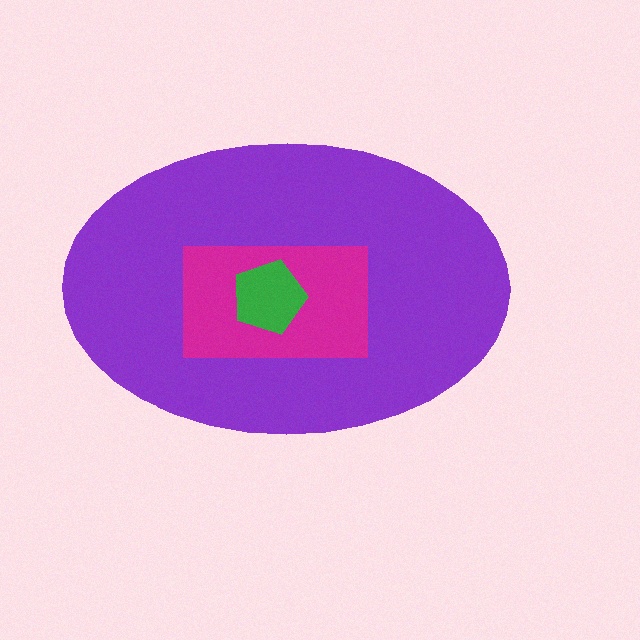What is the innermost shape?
The green pentagon.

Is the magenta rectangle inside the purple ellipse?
Yes.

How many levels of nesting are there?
3.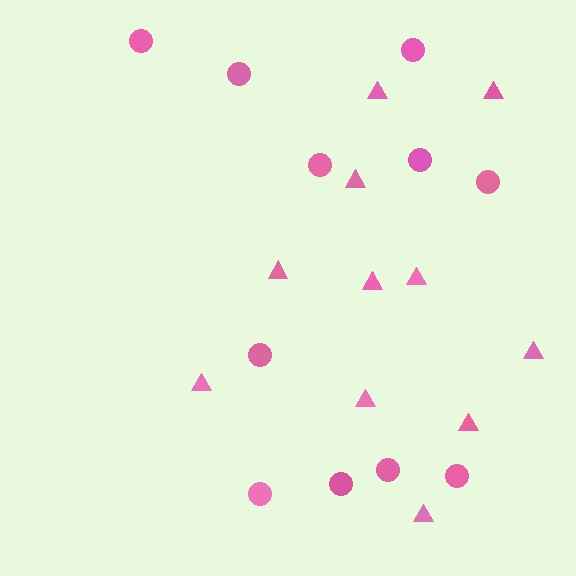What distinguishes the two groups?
There are 2 groups: one group of circles (11) and one group of triangles (11).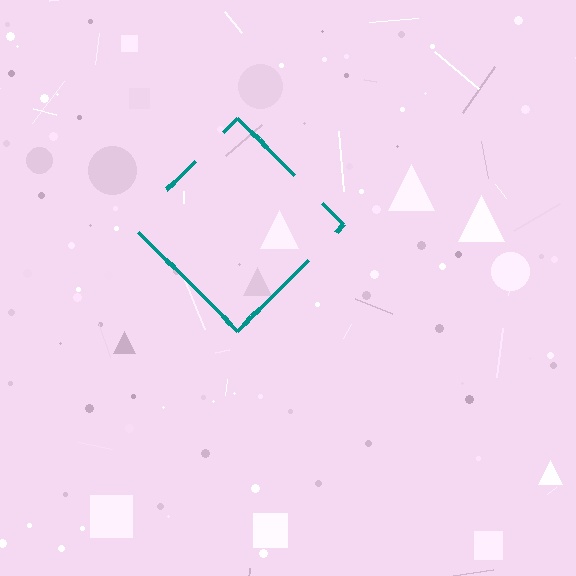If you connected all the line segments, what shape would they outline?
They would outline a diamond.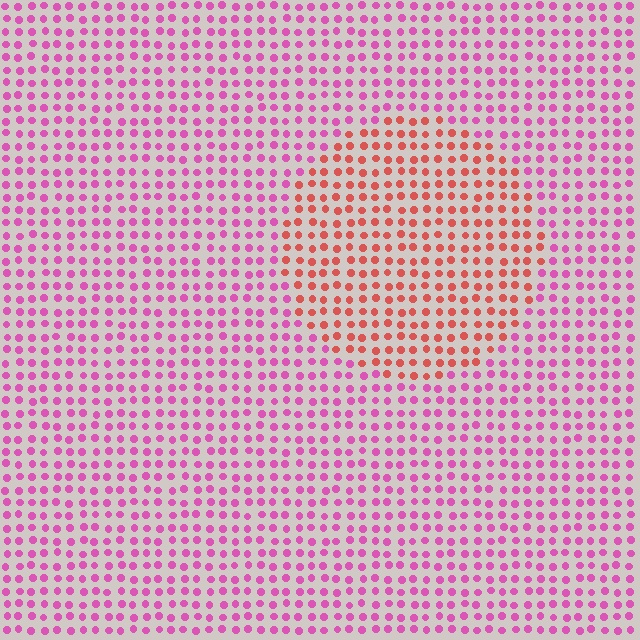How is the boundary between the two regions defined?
The boundary is defined purely by a slight shift in hue (about 44 degrees). Spacing, size, and orientation are identical on both sides.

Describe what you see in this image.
The image is filled with small pink elements in a uniform arrangement. A circle-shaped region is visible where the elements are tinted to a slightly different hue, forming a subtle color boundary.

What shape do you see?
I see a circle.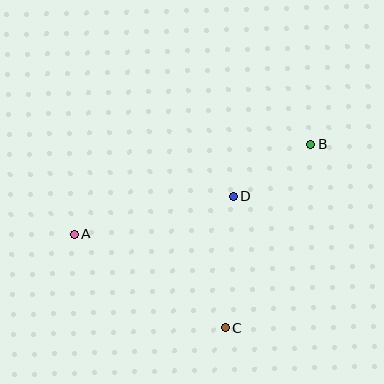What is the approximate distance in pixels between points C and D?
The distance between C and D is approximately 132 pixels.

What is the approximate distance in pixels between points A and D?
The distance between A and D is approximately 164 pixels.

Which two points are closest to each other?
Points B and D are closest to each other.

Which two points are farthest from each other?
Points A and B are farthest from each other.